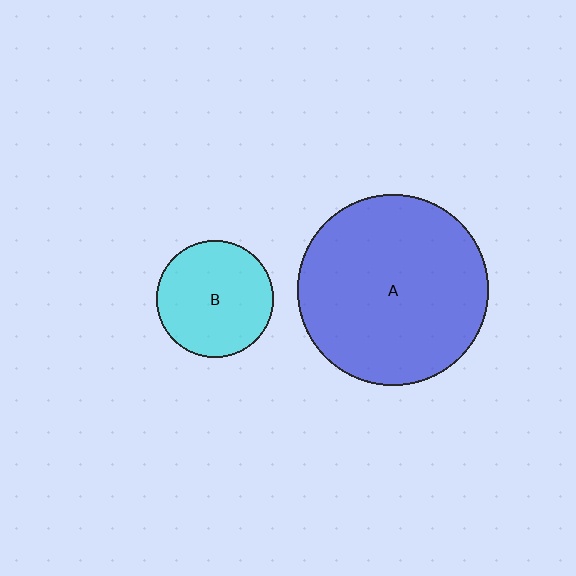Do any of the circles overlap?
No, none of the circles overlap.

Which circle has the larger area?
Circle A (blue).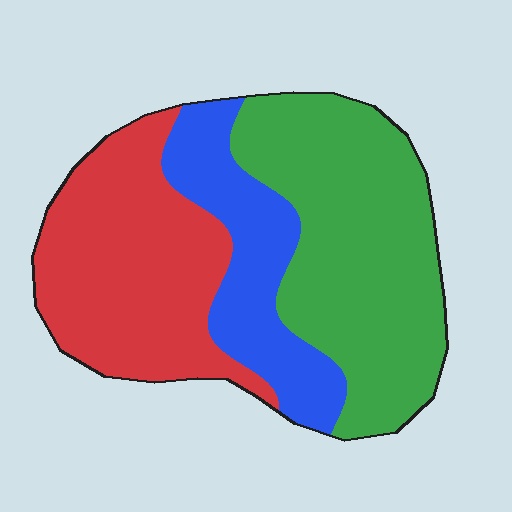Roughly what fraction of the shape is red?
Red takes up between a quarter and a half of the shape.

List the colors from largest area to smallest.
From largest to smallest: green, red, blue.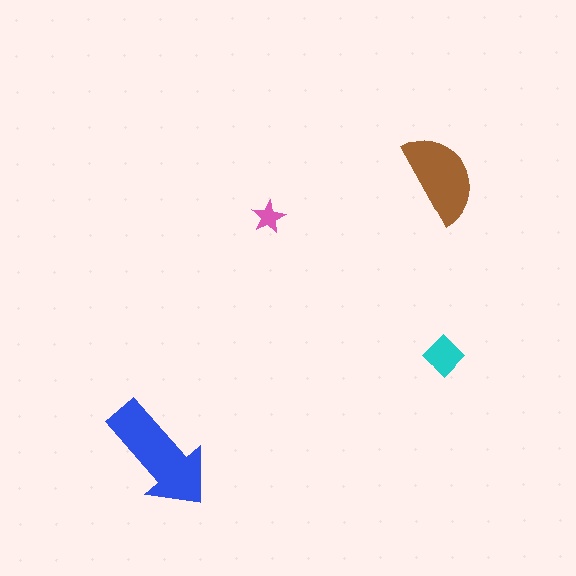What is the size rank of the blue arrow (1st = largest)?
1st.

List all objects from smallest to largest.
The pink star, the cyan diamond, the brown semicircle, the blue arrow.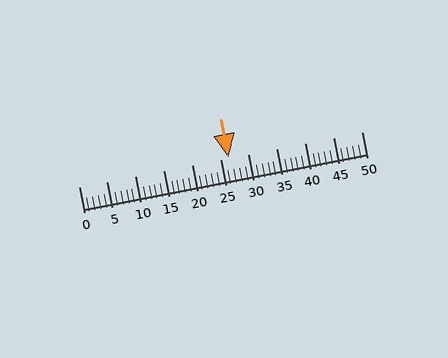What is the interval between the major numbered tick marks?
The major tick marks are spaced 5 units apart.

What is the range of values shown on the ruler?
The ruler shows values from 0 to 50.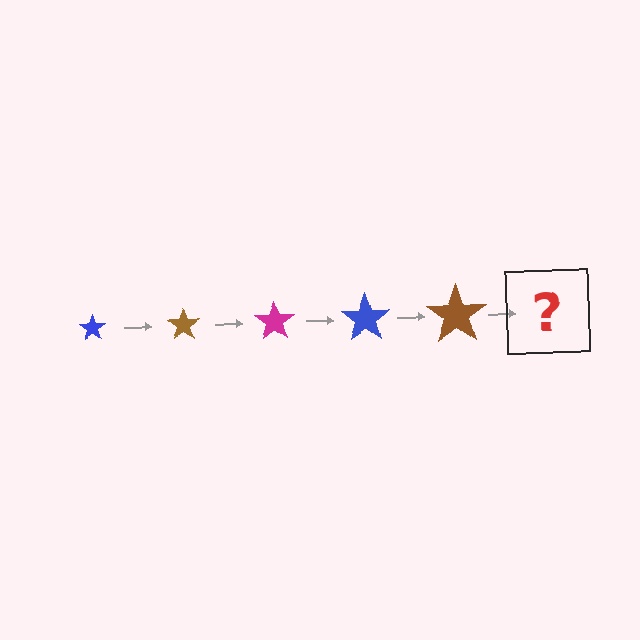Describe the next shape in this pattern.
It should be a magenta star, larger than the previous one.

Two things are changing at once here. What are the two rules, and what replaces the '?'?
The two rules are that the star grows larger each step and the color cycles through blue, brown, and magenta. The '?' should be a magenta star, larger than the previous one.